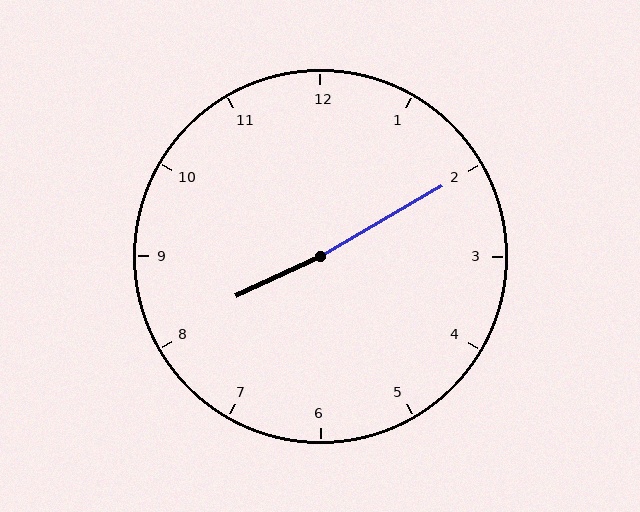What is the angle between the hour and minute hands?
Approximately 175 degrees.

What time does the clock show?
8:10.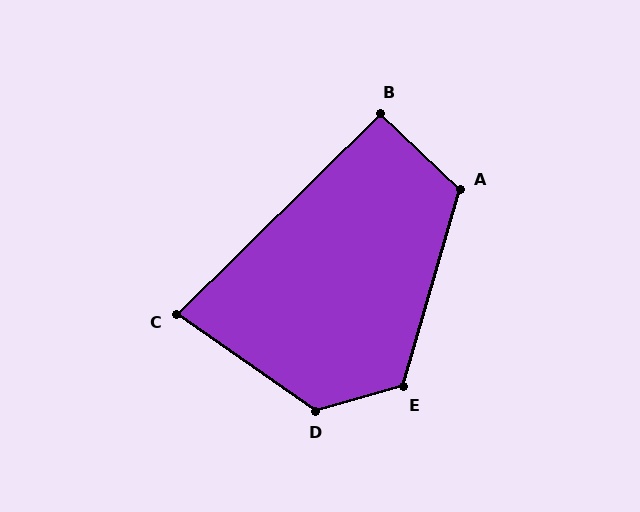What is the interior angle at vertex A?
Approximately 118 degrees (obtuse).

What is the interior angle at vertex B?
Approximately 92 degrees (approximately right).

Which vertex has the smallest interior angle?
C, at approximately 79 degrees.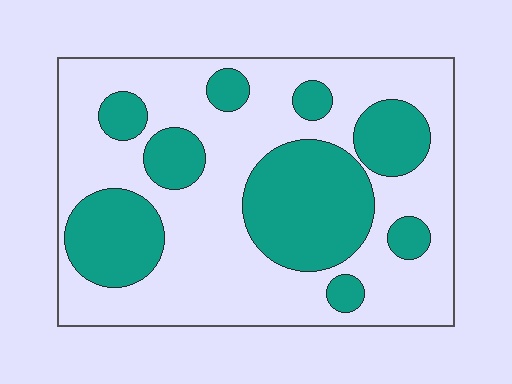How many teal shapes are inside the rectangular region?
9.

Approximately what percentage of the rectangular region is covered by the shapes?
Approximately 35%.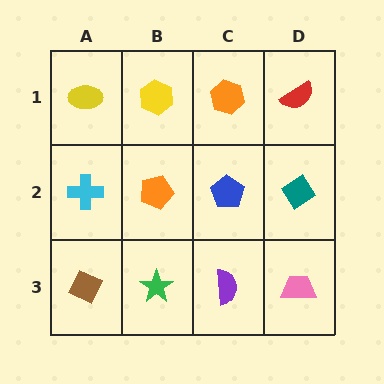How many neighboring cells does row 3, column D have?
2.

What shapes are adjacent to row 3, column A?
A cyan cross (row 2, column A), a green star (row 3, column B).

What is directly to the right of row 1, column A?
A yellow hexagon.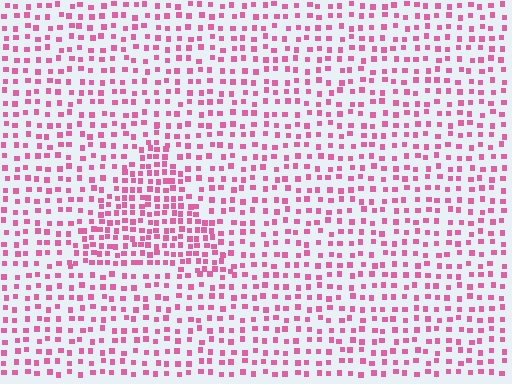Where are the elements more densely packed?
The elements are more densely packed inside the triangle boundary.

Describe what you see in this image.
The image contains small pink elements arranged at two different densities. A triangle-shaped region is visible where the elements are more densely packed than the surrounding area.